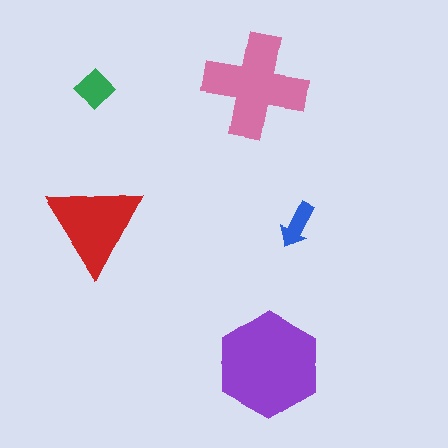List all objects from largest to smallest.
The purple hexagon, the pink cross, the red triangle, the green diamond, the blue arrow.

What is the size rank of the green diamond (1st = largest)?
4th.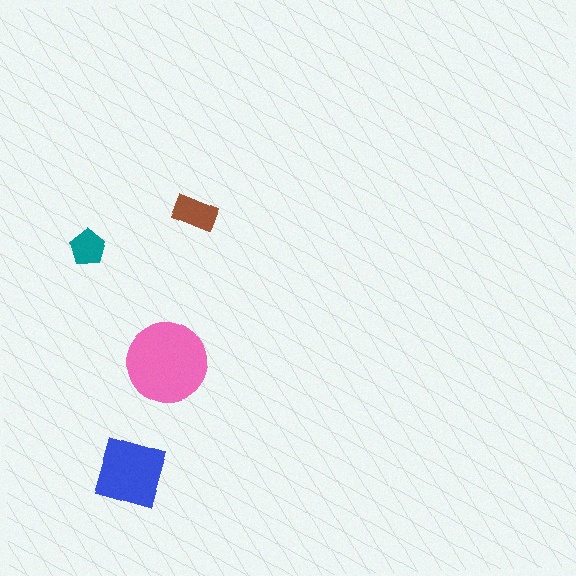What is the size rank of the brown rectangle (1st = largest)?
3rd.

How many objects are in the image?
There are 4 objects in the image.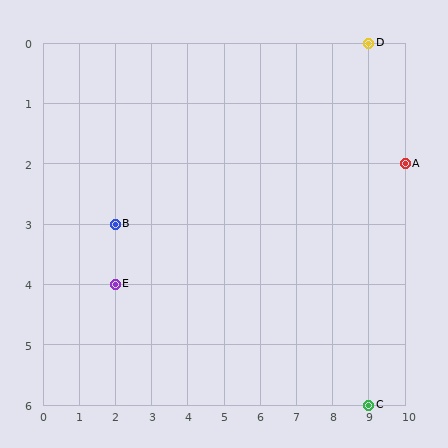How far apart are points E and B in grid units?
Points E and B are 1 row apart.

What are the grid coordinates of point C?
Point C is at grid coordinates (9, 6).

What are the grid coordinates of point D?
Point D is at grid coordinates (9, 0).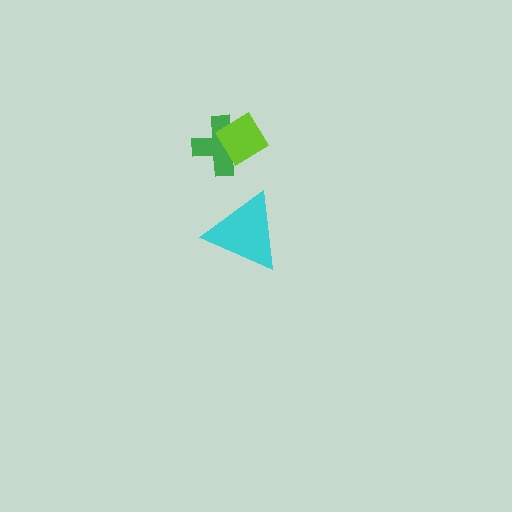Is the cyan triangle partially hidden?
No, no other shape covers it.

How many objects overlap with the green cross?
1 object overlaps with the green cross.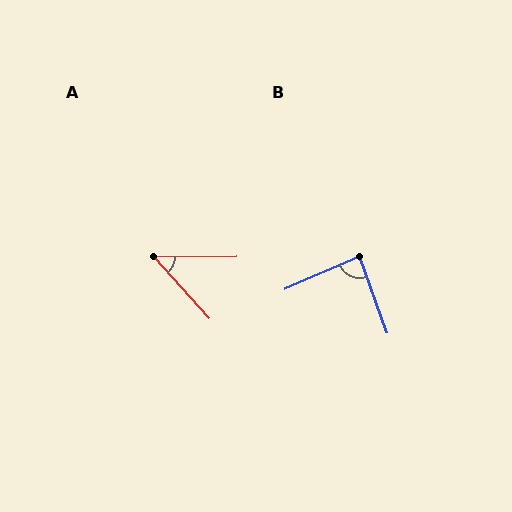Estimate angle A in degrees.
Approximately 48 degrees.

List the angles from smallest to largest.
A (48°), B (86°).